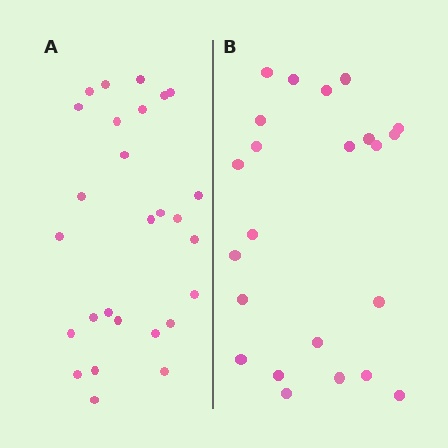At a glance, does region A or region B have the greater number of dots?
Region A (the left region) has more dots.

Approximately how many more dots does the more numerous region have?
Region A has about 4 more dots than region B.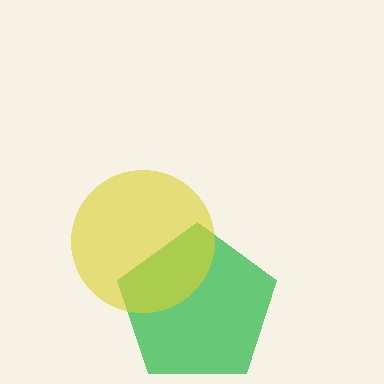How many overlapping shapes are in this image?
There are 2 overlapping shapes in the image.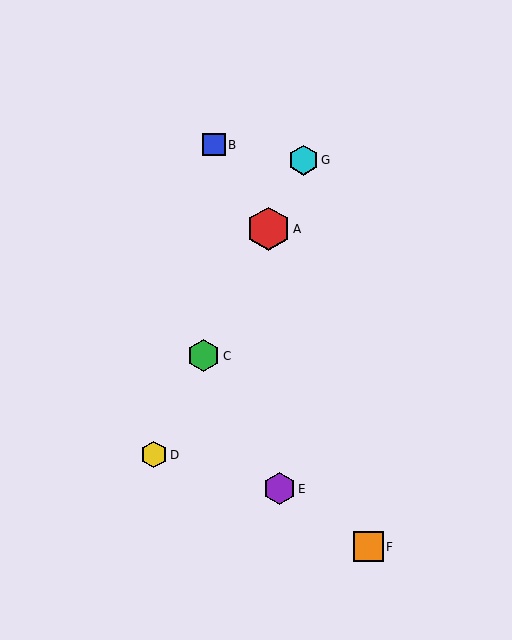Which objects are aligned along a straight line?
Objects A, C, D, G are aligned along a straight line.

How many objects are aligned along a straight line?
4 objects (A, C, D, G) are aligned along a straight line.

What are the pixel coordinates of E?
Object E is at (279, 489).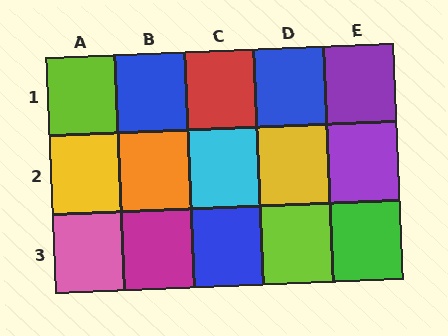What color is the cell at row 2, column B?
Orange.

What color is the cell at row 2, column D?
Yellow.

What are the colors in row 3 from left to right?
Pink, magenta, blue, lime, green.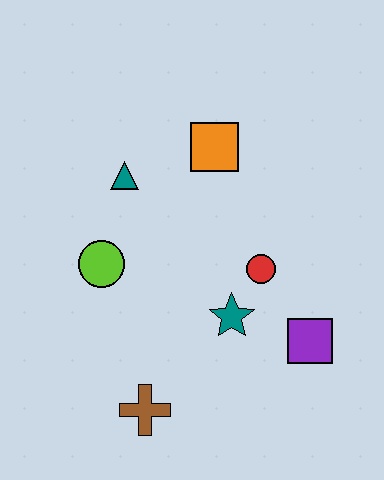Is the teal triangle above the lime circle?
Yes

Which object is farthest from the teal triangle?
The purple square is farthest from the teal triangle.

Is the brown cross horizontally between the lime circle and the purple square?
Yes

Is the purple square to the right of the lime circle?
Yes